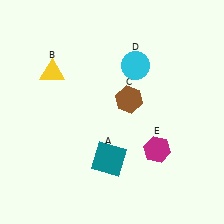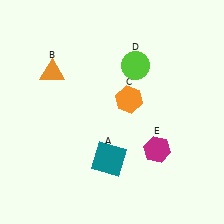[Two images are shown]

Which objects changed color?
B changed from yellow to orange. C changed from brown to orange. D changed from cyan to lime.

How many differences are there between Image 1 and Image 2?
There are 3 differences between the two images.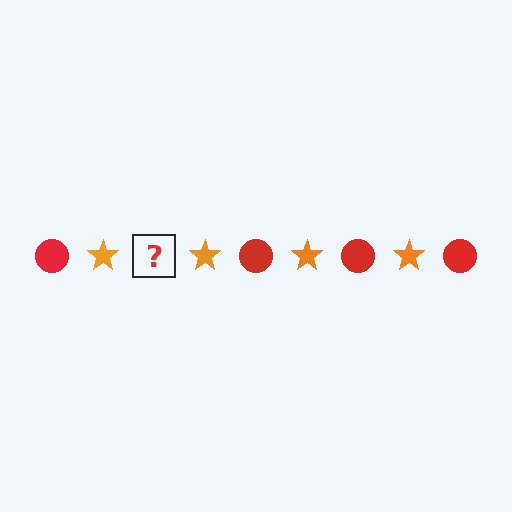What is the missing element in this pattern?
The missing element is a red circle.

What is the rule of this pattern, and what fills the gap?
The rule is that the pattern alternates between red circle and orange star. The gap should be filled with a red circle.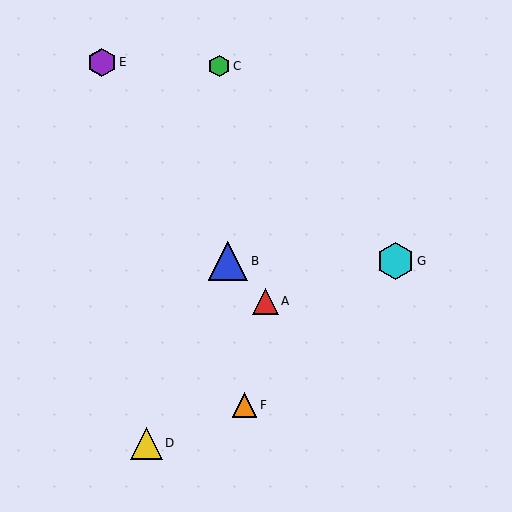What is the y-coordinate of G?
Object G is at y≈261.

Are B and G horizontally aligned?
Yes, both are at y≈261.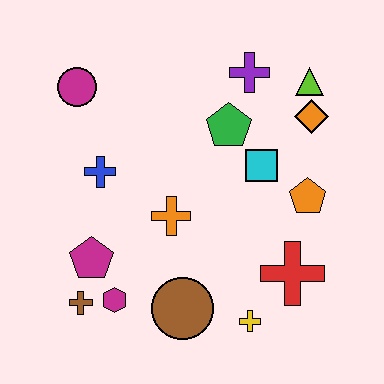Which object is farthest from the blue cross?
The lime triangle is farthest from the blue cross.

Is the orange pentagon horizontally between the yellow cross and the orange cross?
No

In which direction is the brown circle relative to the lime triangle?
The brown circle is below the lime triangle.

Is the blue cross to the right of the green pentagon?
No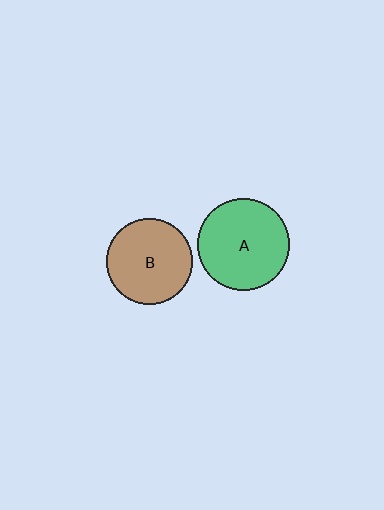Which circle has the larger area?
Circle A (green).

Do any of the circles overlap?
No, none of the circles overlap.